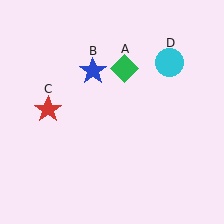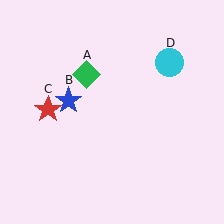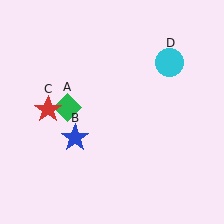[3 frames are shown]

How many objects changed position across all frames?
2 objects changed position: green diamond (object A), blue star (object B).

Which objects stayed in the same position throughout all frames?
Red star (object C) and cyan circle (object D) remained stationary.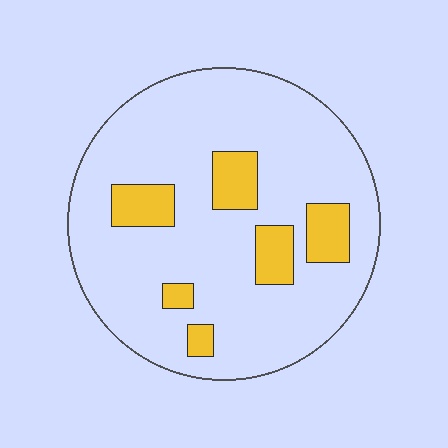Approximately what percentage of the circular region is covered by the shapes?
Approximately 15%.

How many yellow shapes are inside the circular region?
6.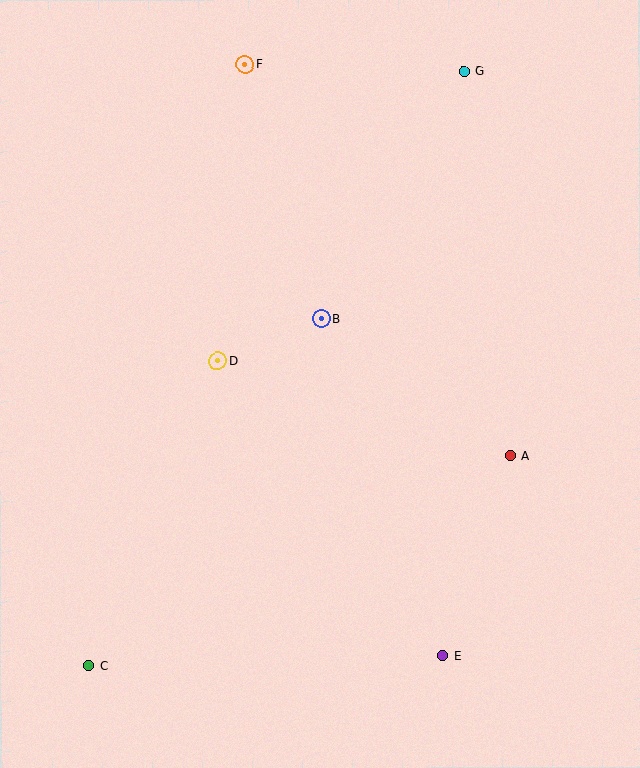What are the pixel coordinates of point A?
Point A is at (510, 456).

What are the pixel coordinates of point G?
Point G is at (464, 71).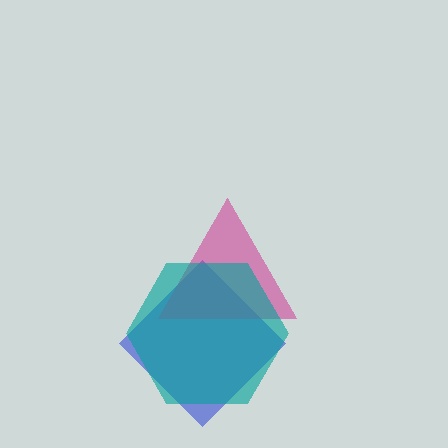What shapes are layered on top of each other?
The layered shapes are: a blue diamond, a magenta triangle, a teal hexagon.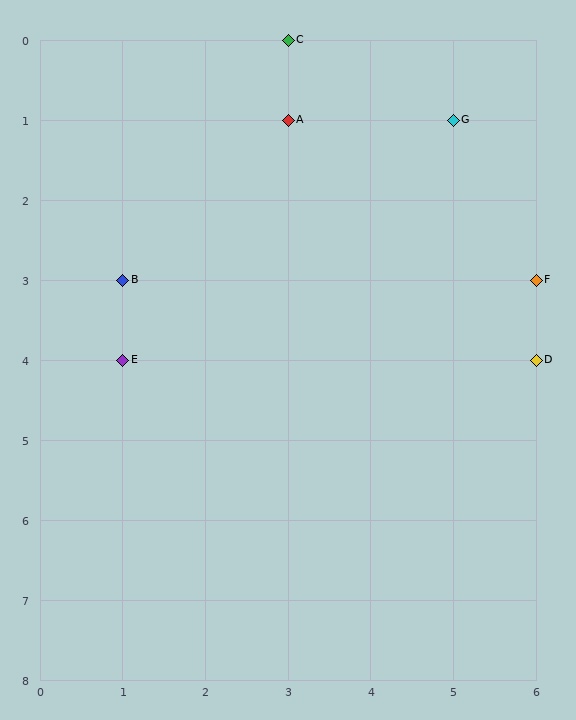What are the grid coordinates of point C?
Point C is at grid coordinates (3, 0).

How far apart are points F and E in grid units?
Points F and E are 5 columns and 1 row apart (about 5.1 grid units diagonally).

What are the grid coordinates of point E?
Point E is at grid coordinates (1, 4).